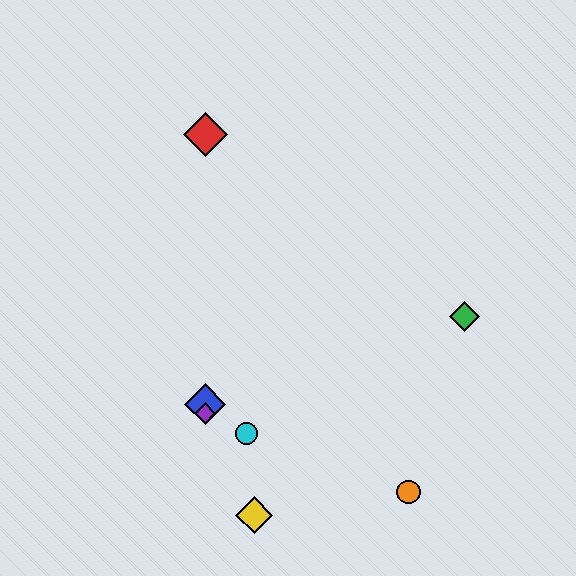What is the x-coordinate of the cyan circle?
The cyan circle is at x≈246.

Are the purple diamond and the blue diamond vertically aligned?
Yes, both are at x≈205.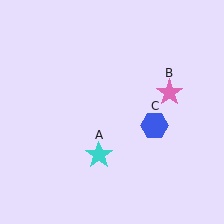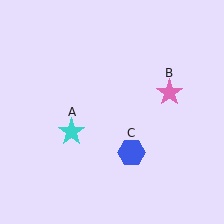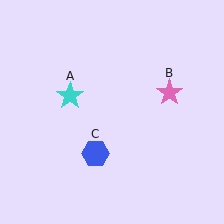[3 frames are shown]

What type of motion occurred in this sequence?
The cyan star (object A), blue hexagon (object C) rotated clockwise around the center of the scene.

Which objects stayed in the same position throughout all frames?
Pink star (object B) remained stationary.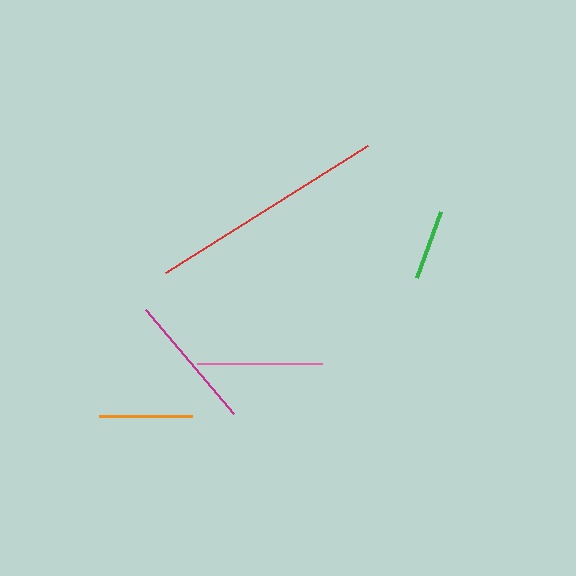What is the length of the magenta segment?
The magenta segment is approximately 136 pixels long.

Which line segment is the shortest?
The green line is the shortest at approximately 70 pixels.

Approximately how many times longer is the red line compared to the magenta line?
The red line is approximately 1.8 times the length of the magenta line.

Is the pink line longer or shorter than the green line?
The pink line is longer than the green line.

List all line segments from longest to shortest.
From longest to shortest: red, magenta, pink, orange, green.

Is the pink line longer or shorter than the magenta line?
The magenta line is longer than the pink line.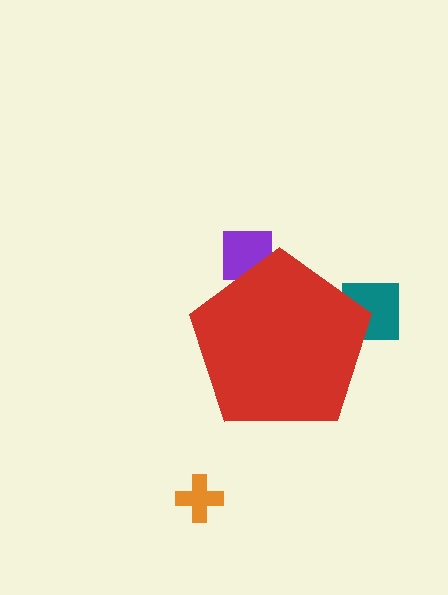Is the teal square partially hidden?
Yes, the teal square is partially hidden behind the red pentagon.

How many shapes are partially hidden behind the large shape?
2 shapes are partially hidden.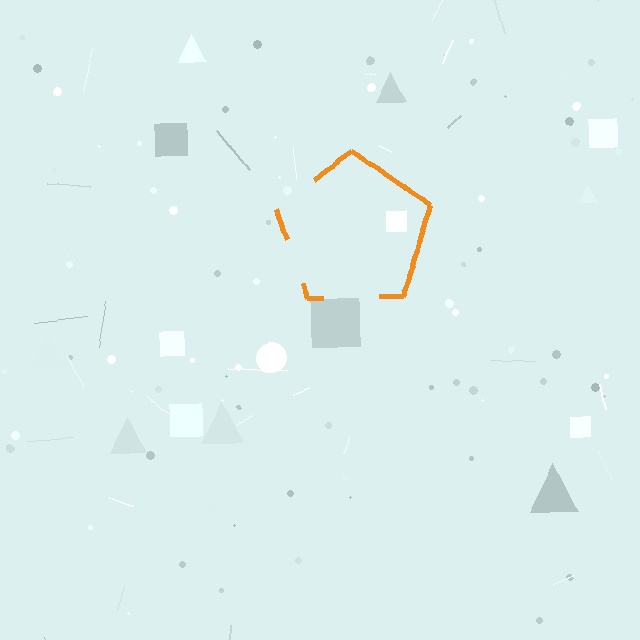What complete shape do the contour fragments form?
The contour fragments form a pentagon.